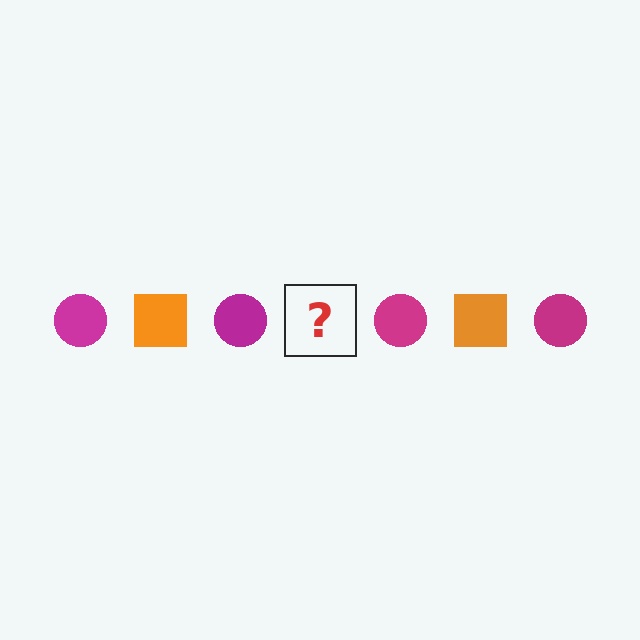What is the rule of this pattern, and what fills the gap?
The rule is that the pattern alternates between magenta circle and orange square. The gap should be filled with an orange square.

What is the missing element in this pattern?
The missing element is an orange square.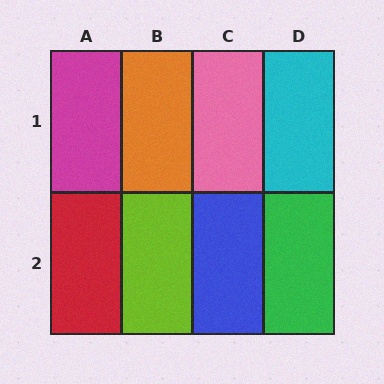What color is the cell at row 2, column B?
Lime.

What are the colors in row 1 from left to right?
Magenta, orange, pink, cyan.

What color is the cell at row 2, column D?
Green.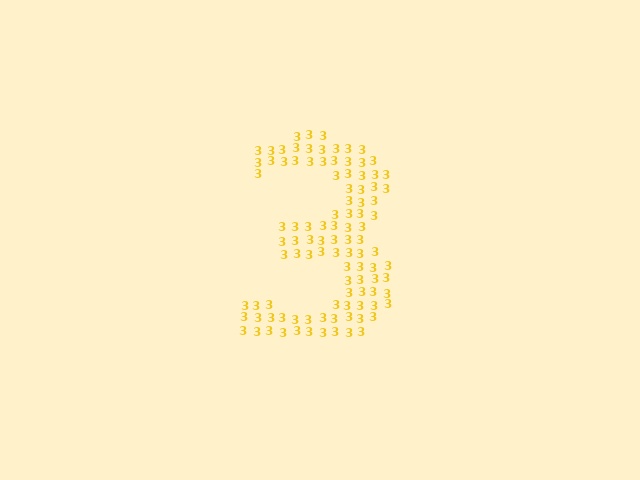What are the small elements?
The small elements are digit 3's.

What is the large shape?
The large shape is the digit 3.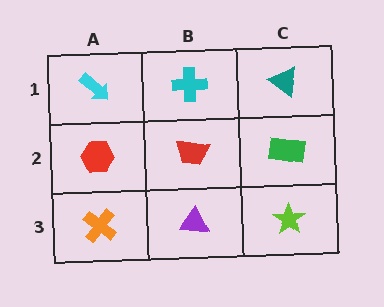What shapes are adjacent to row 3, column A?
A red hexagon (row 2, column A), a purple triangle (row 3, column B).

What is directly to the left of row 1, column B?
A cyan arrow.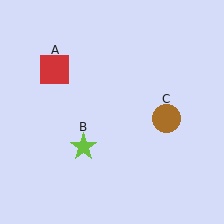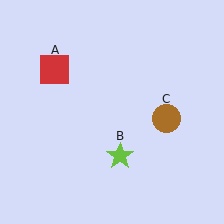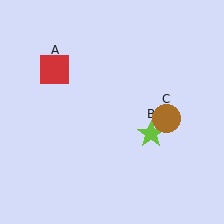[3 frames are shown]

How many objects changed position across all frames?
1 object changed position: lime star (object B).